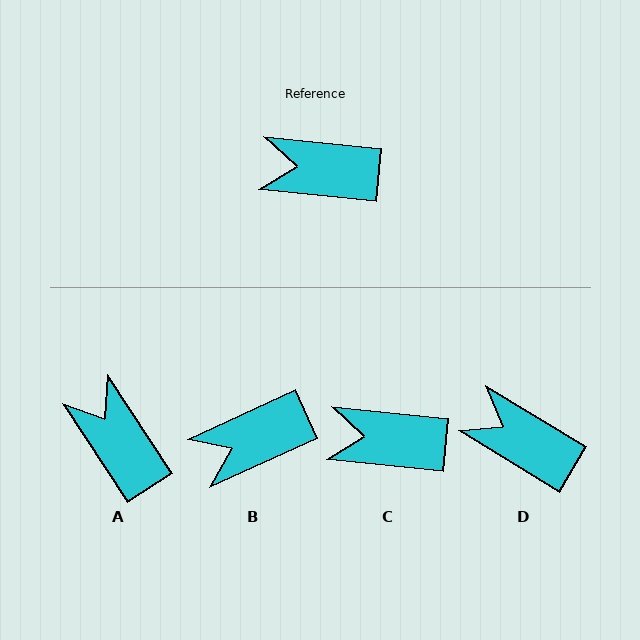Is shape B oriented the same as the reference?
No, it is off by about 30 degrees.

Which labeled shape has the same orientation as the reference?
C.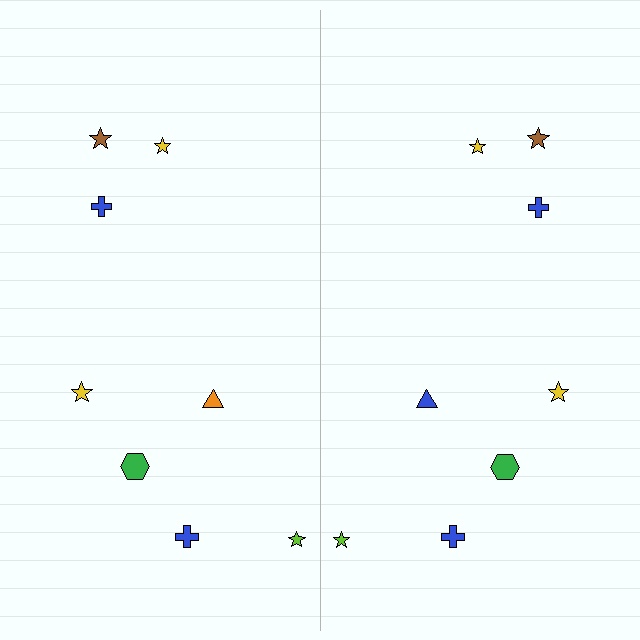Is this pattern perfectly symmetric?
No, the pattern is not perfectly symmetric. The blue triangle on the right side breaks the symmetry — its mirror counterpart is orange.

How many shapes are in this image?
There are 16 shapes in this image.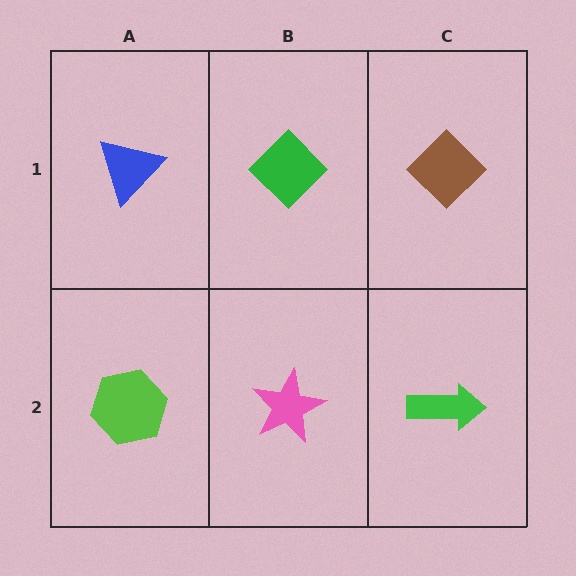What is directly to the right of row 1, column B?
A brown diamond.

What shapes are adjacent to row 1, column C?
A green arrow (row 2, column C), a green diamond (row 1, column B).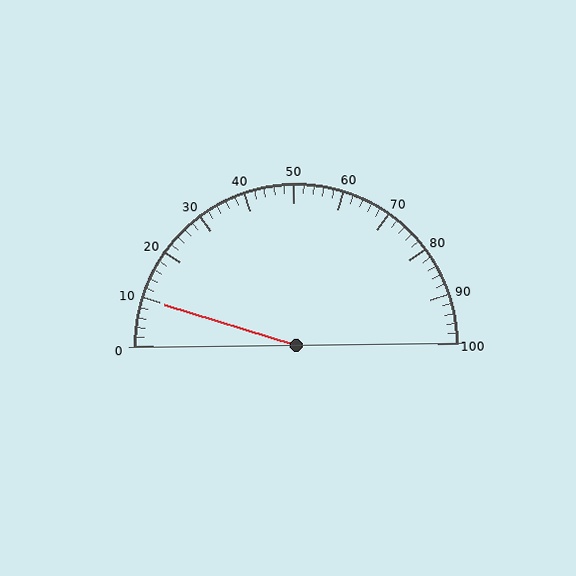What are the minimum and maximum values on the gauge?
The gauge ranges from 0 to 100.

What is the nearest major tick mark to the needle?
The nearest major tick mark is 10.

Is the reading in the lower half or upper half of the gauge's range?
The reading is in the lower half of the range (0 to 100).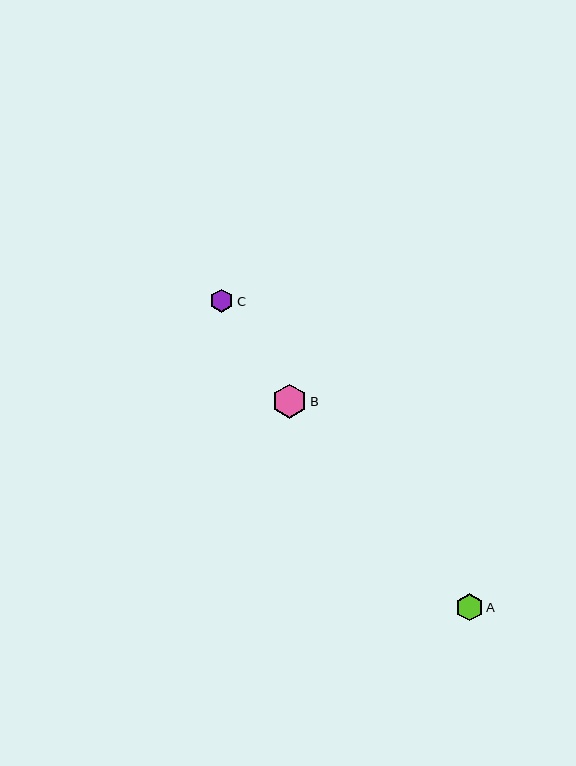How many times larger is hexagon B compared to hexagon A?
Hexagon B is approximately 1.2 times the size of hexagon A.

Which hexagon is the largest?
Hexagon B is the largest with a size of approximately 34 pixels.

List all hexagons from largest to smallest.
From largest to smallest: B, A, C.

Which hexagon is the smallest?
Hexagon C is the smallest with a size of approximately 23 pixels.